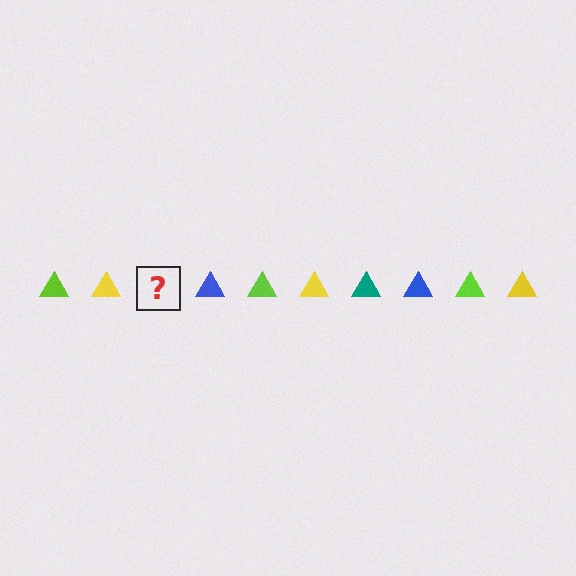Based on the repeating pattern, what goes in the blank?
The blank should be a teal triangle.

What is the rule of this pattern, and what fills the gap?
The rule is that the pattern cycles through lime, yellow, teal, blue triangles. The gap should be filled with a teal triangle.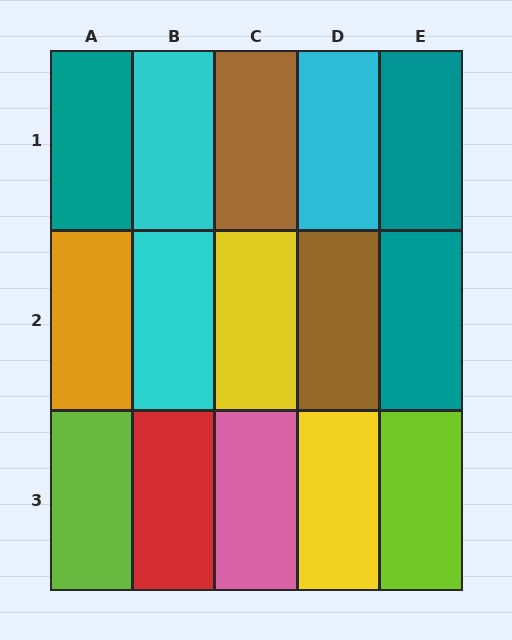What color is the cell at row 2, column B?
Cyan.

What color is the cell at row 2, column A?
Orange.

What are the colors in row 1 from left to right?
Teal, cyan, brown, cyan, teal.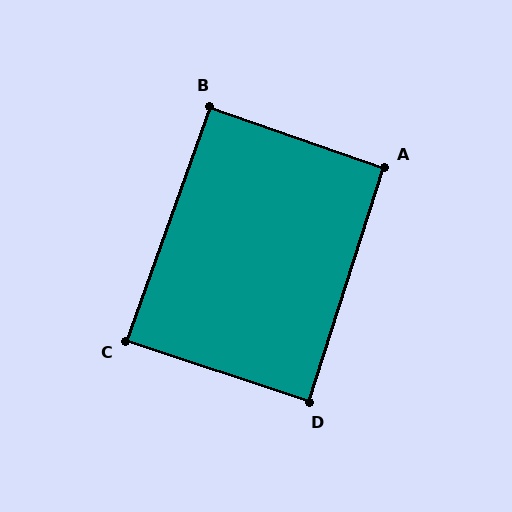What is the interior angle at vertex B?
Approximately 91 degrees (approximately right).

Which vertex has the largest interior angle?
A, at approximately 91 degrees.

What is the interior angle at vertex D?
Approximately 89 degrees (approximately right).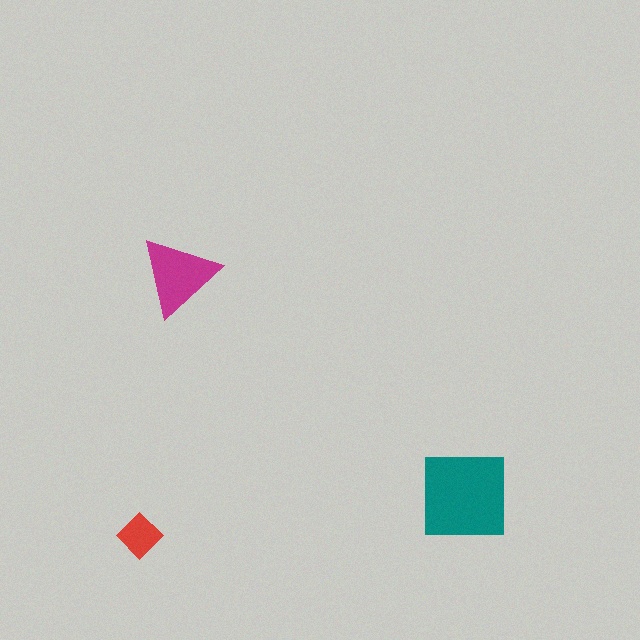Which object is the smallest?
The red diamond.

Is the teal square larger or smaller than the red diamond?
Larger.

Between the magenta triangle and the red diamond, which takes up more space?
The magenta triangle.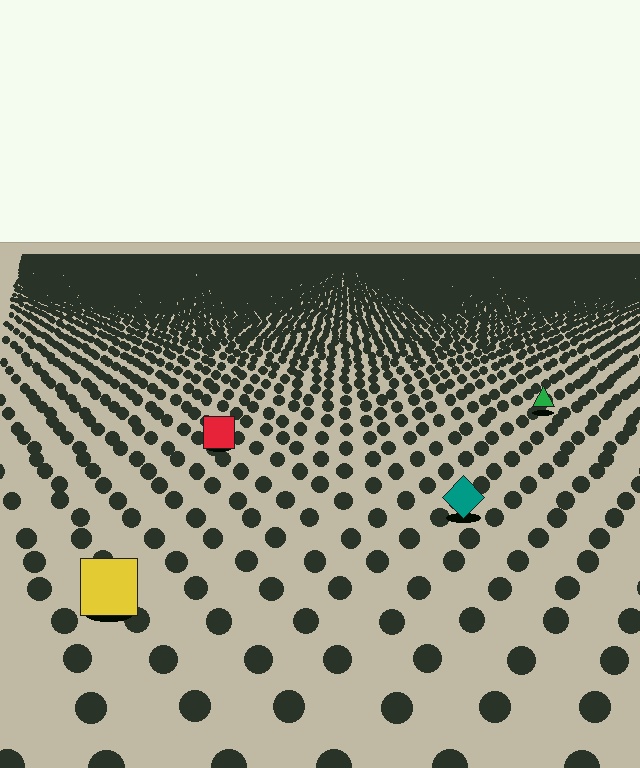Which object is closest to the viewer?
The yellow square is closest. The texture marks near it are larger and more spread out.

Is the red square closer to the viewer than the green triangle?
Yes. The red square is closer — you can tell from the texture gradient: the ground texture is coarser near it.